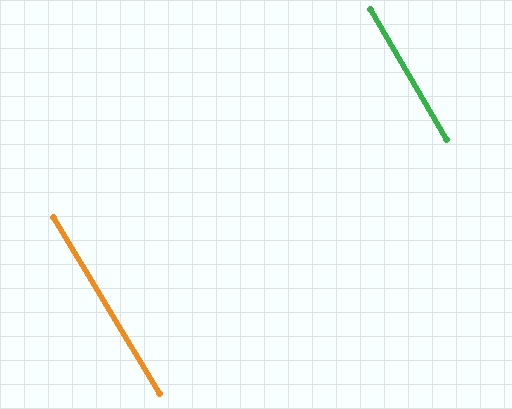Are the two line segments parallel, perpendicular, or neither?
Parallel — their directions differ by only 1.1°.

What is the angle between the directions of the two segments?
Approximately 1 degree.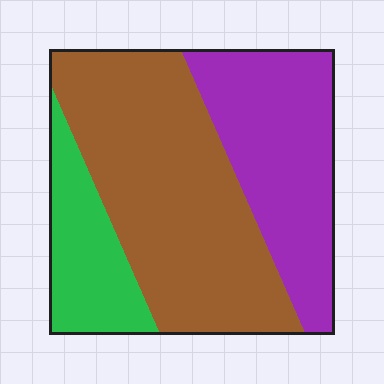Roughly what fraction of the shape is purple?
Purple takes up about one third (1/3) of the shape.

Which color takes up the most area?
Brown, at roughly 50%.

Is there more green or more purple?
Purple.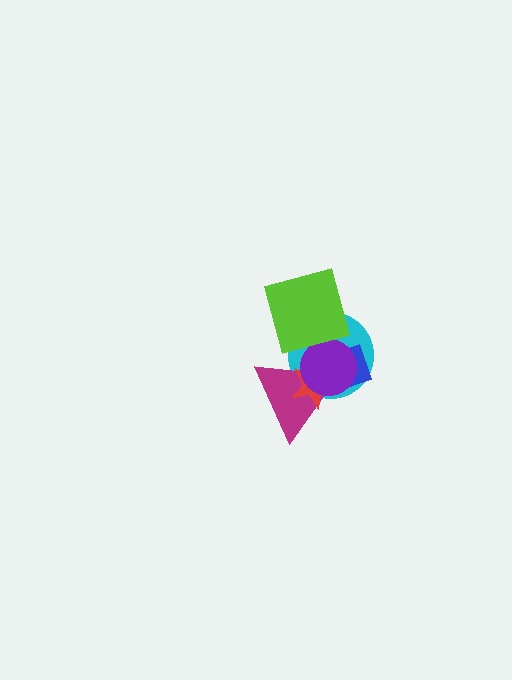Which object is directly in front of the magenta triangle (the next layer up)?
The blue diamond is directly in front of the magenta triangle.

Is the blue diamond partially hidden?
Yes, it is partially covered by another shape.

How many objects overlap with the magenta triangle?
5 objects overlap with the magenta triangle.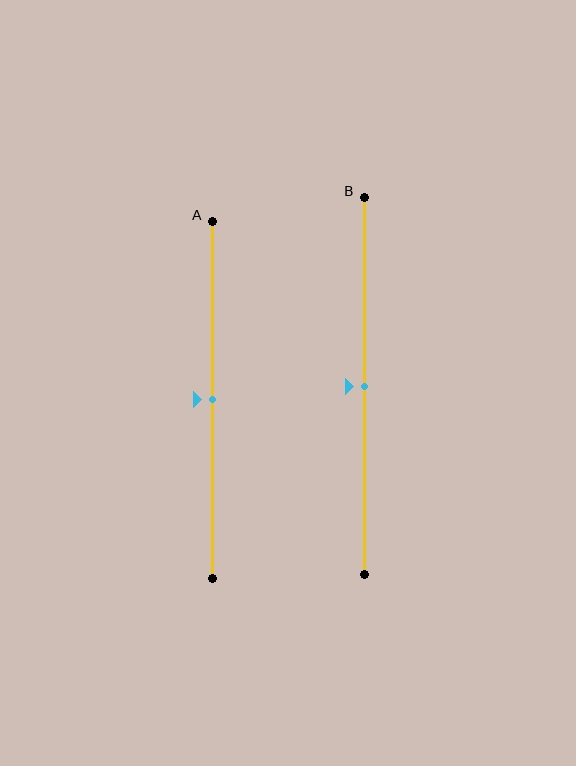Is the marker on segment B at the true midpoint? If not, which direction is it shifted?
Yes, the marker on segment B is at the true midpoint.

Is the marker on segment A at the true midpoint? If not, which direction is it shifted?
Yes, the marker on segment A is at the true midpoint.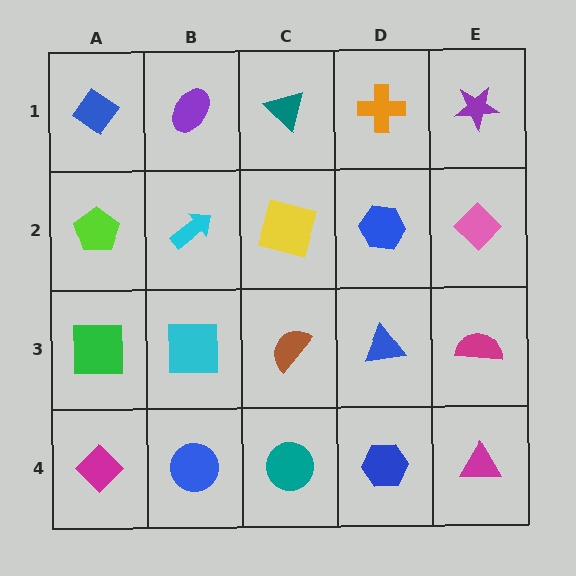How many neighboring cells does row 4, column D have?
3.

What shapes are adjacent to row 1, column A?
A lime pentagon (row 2, column A), a purple ellipse (row 1, column B).